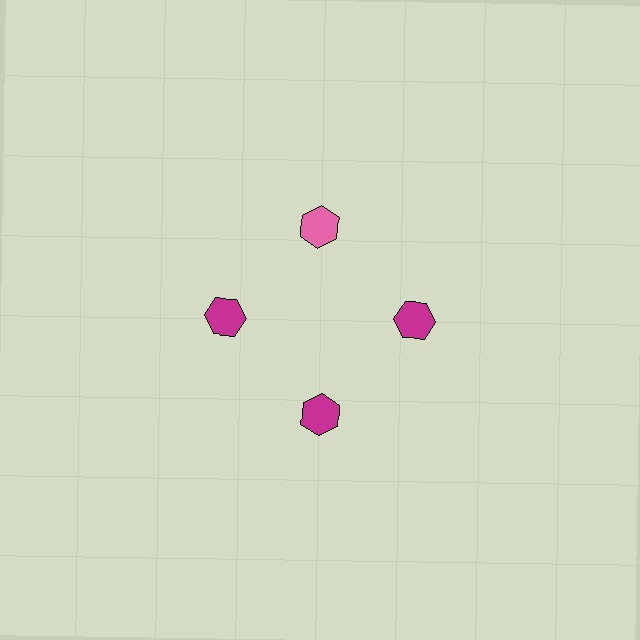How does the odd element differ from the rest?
It has a different color: pink instead of magenta.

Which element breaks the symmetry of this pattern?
The pink hexagon at roughly the 12 o'clock position breaks the symmetry. All other shapes are magenta hexagons.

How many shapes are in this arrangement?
There are 4 shapes arranged in a ring pattern.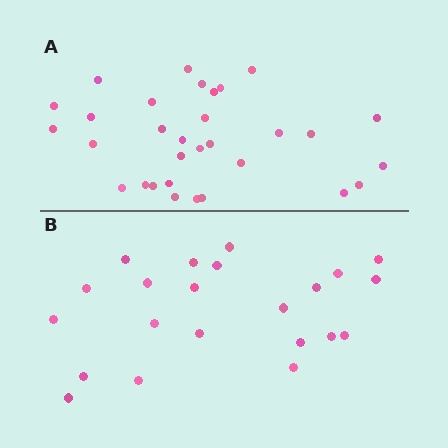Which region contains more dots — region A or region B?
Region A (the top region) has more dots.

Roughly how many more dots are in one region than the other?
Region A has roughly 8 or so more dots than region B.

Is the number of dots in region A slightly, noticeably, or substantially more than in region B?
Region A has noticeably more, but not dramatically so. The ratio is roughly 1.4 to 1.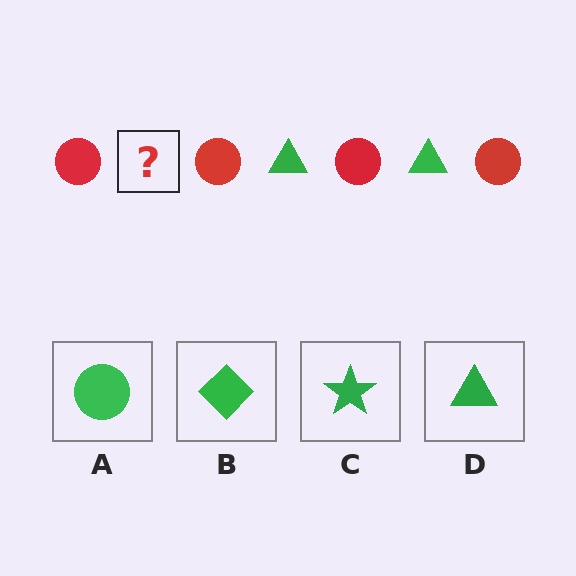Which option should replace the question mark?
Option D.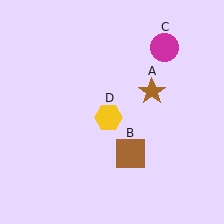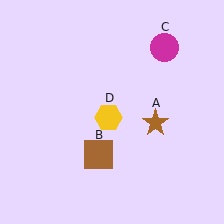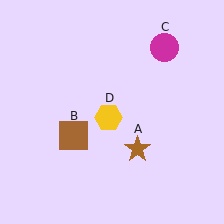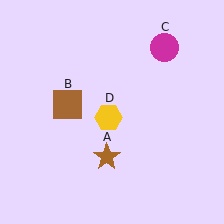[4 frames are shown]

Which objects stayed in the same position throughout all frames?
Magenta circle (object C) and yellow hexagon (object D) remained stationary.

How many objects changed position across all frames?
2 objects changed position: brown star (object A), brown square (object B).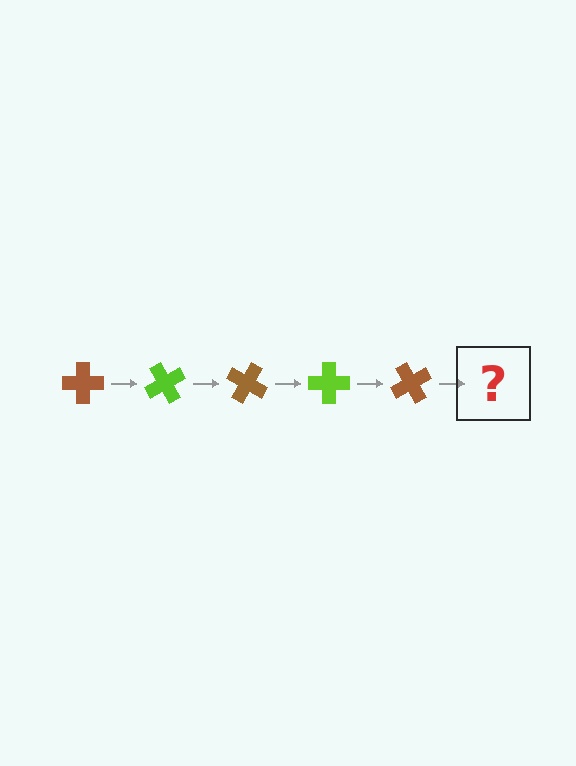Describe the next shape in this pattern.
It should be a lime cross, rotated 300 degrees from the start.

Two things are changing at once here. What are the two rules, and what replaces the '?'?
The two rules are that it rotates 60 degrees each step and the color cycles through brown and lime. The '?' should be a lime cross, rotated 300 degrees from the start.